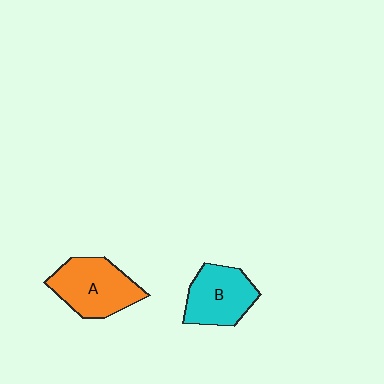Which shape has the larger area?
Shape A (orange).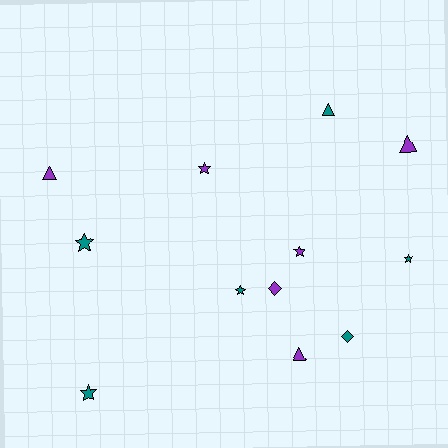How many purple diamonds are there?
There is 1 purple diamond.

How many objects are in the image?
There are 12 objects.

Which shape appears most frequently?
Star, with 6 objects.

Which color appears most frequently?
Purple, with 6 objects.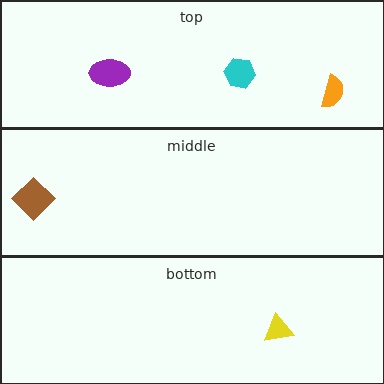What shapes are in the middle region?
The brown diamond.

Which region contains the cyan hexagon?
The top region.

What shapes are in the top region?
The cyan hexagon, the orange semicircle, the purple ellipse.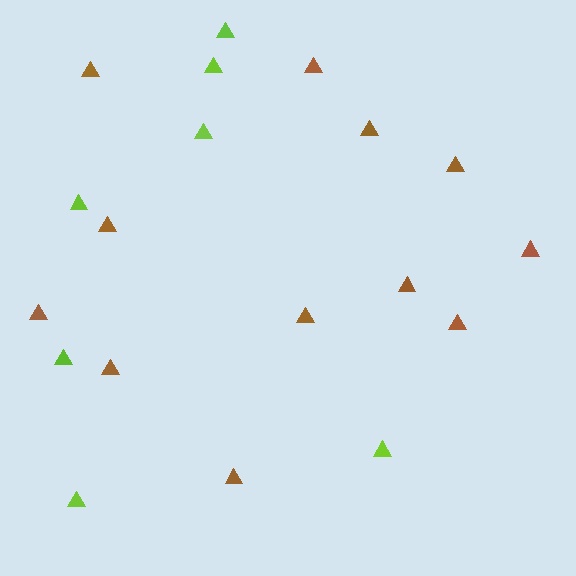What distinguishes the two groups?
There are 2 groups: one group of lime triangles (7) and one group of brown triangles (12).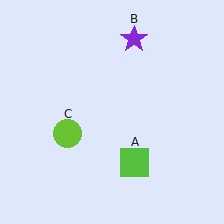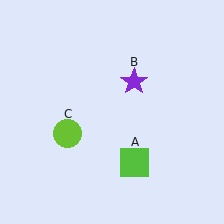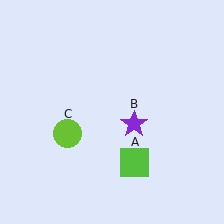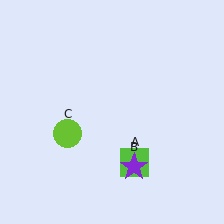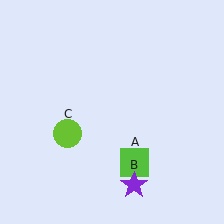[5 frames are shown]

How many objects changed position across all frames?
1 object changed position: purple star (object B).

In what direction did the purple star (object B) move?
The purple star (object B) moved down.